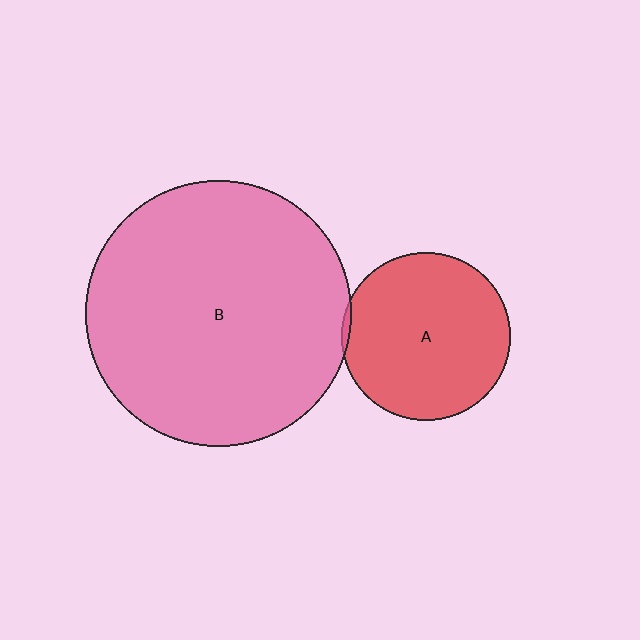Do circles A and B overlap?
Yes.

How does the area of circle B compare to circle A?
Approximately 2.5 times.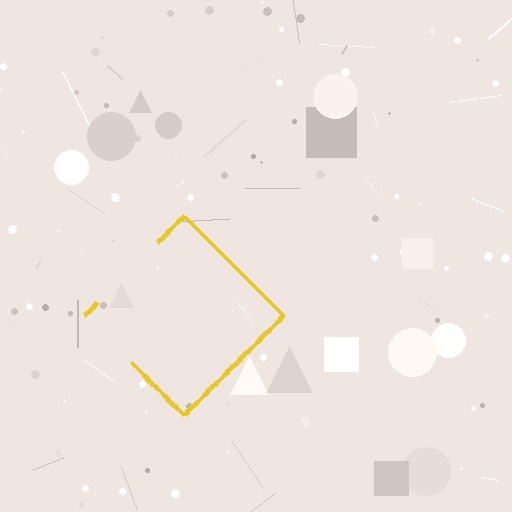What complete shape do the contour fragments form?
The contour fragments form a diamond.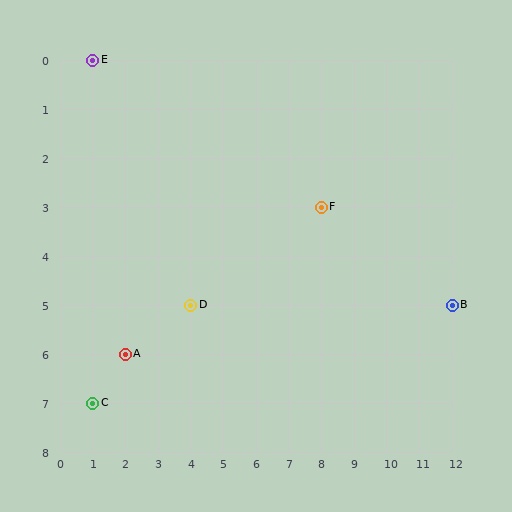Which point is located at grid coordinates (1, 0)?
Point E is at (1, 0).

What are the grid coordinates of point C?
Point C is at grid coordinates (1, 7).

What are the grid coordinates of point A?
Point A is at grid coordinates (2, 6).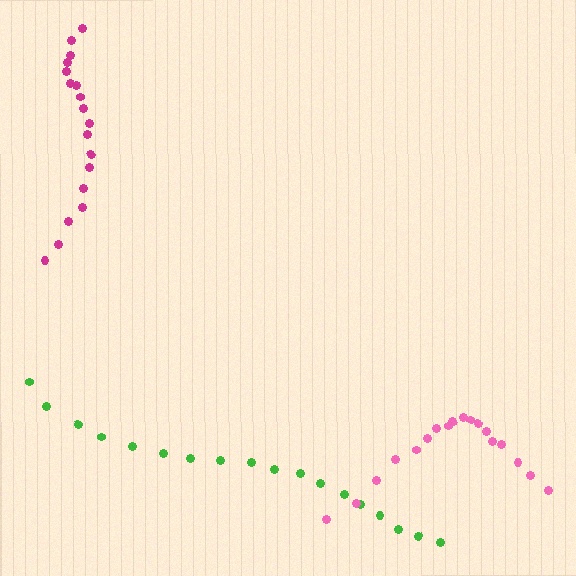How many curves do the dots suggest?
There are 3 distinct paths.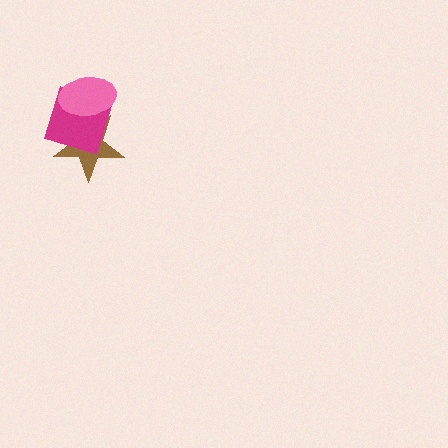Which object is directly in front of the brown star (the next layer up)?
The magenta diamond is directly in front of the brown star.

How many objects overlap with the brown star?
2 objects overlap with the brown star.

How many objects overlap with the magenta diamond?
2 objects overlap with the magenta diamond.